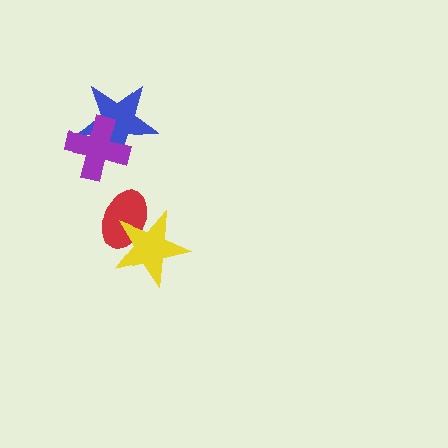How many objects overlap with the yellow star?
1 object overlaps with the yellow star.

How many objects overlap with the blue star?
1 object overlaps with the blue star.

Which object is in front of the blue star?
The purple cross is in front of the blue star.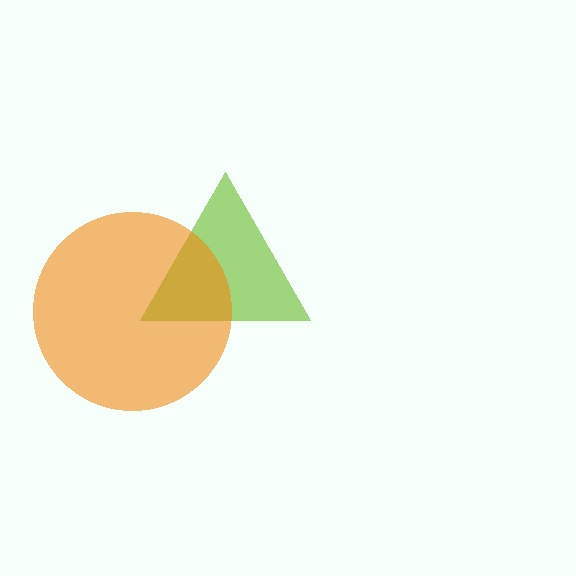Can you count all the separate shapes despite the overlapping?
Yes, there are 2 separate shapes.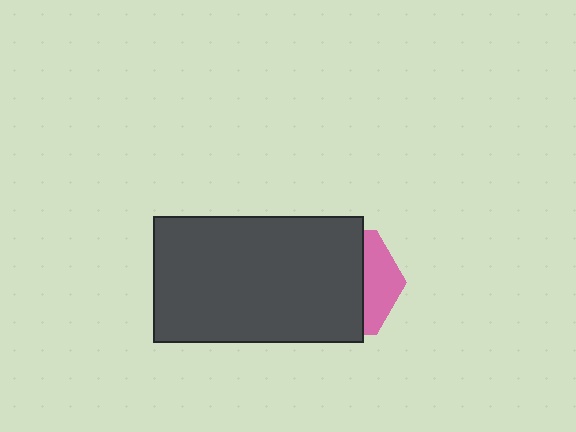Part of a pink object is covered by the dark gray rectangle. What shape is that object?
It is a hexagon.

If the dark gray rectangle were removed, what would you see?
You would see the complete pink hexagon.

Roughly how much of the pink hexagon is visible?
A small part of it is visible (roughly 31%).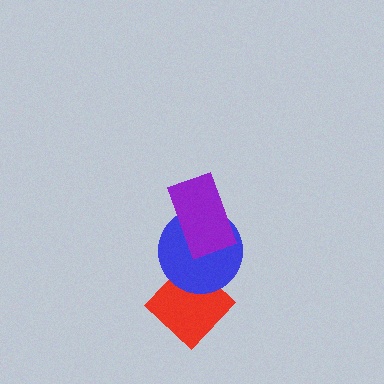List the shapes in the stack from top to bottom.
From top to bottom: the purple rectangle, the blue circle, the red diamond.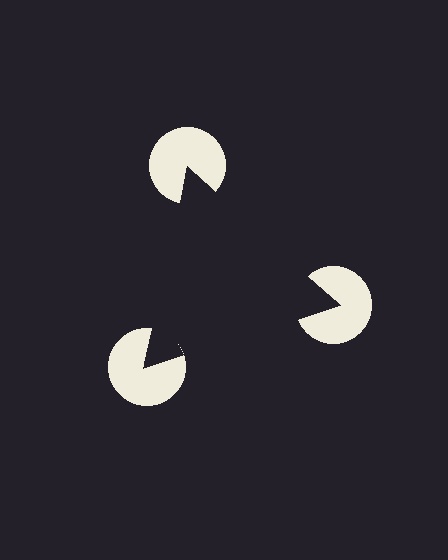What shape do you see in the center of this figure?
An illusory triangle — its edges are inferred from the aligned wedge cuts in the pac-man discs, not physically drawn.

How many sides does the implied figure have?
3 sides.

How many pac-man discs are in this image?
There are 3 — one at each vertex of the illusory triangle.